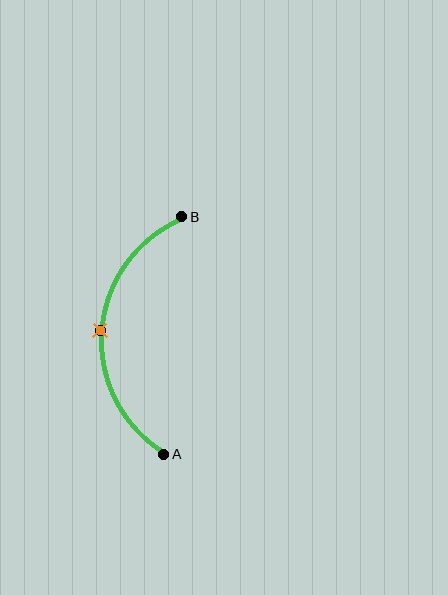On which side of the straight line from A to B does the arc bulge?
The arc bulges to the left of the straight line connecting A and B.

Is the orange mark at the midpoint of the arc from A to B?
Yes. The orange mark lies on the arc at equal arc-length from both A and B — it is the arc midpoint.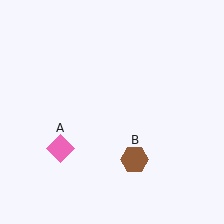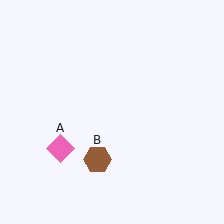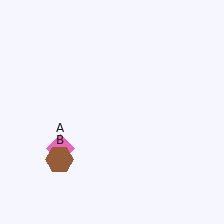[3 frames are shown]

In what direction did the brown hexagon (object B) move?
The brown hexagon (object B) moved left.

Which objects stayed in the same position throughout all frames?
Pink diamond (object A) remained stationary.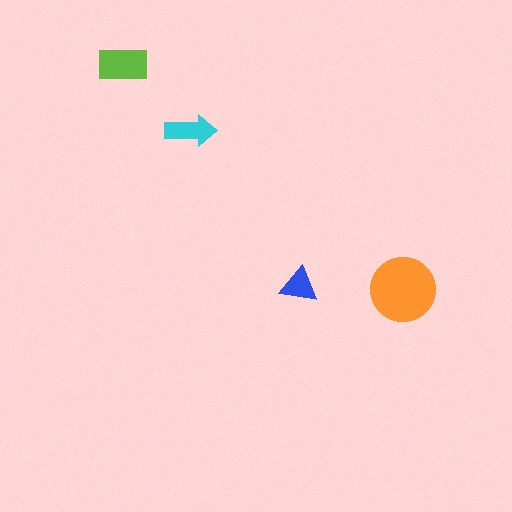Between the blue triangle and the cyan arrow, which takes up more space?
The cyan arrow.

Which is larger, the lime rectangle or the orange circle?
The orange circle.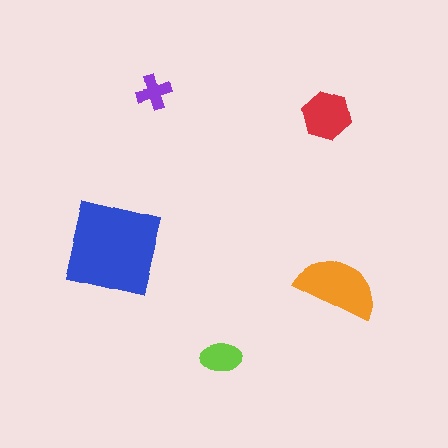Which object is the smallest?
The purple cross.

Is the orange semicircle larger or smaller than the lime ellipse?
Larger.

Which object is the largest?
The blue square.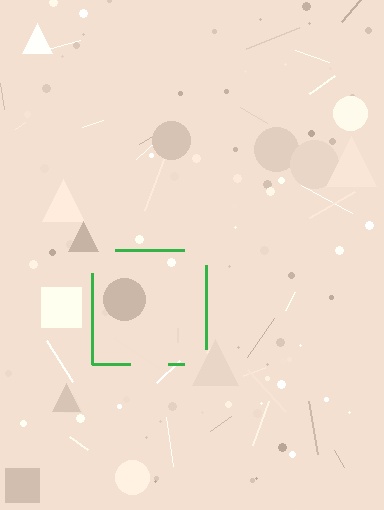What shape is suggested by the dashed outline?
The dashed outline suggests a square.